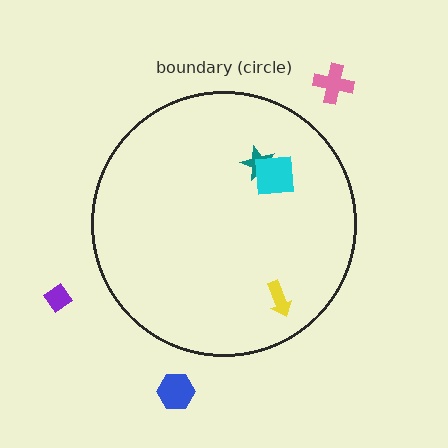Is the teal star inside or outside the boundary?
Inside.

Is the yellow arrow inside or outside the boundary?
Inside.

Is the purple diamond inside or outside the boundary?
Outside.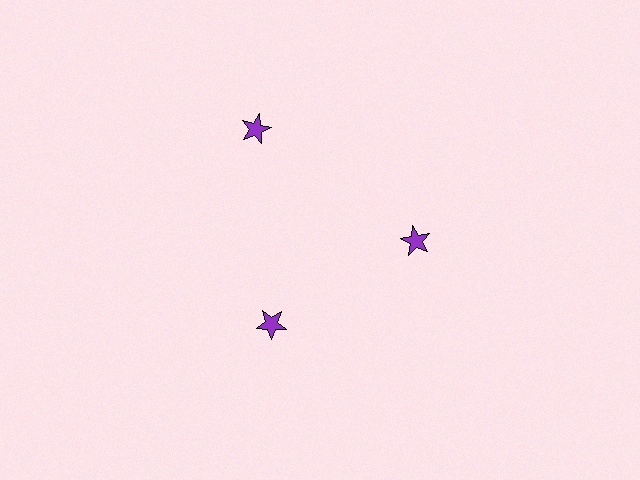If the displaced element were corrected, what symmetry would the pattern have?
It would have 3-fold rotational symmetry — the pattern would map onto itself every 120 degrees.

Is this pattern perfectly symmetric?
No. The 3 purple stars are arranged in a ring, but one element near the 11 o'clock position is pushed outward from the center, breaking the 3-fold rotational symmetry.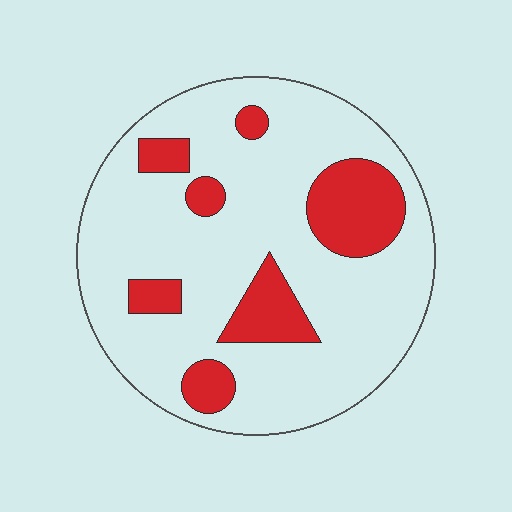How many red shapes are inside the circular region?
7.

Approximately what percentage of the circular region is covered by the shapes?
Approximately 20%.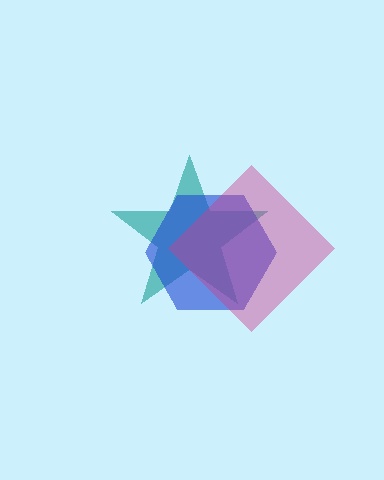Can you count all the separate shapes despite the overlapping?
Yes, there are 3 separate shapes.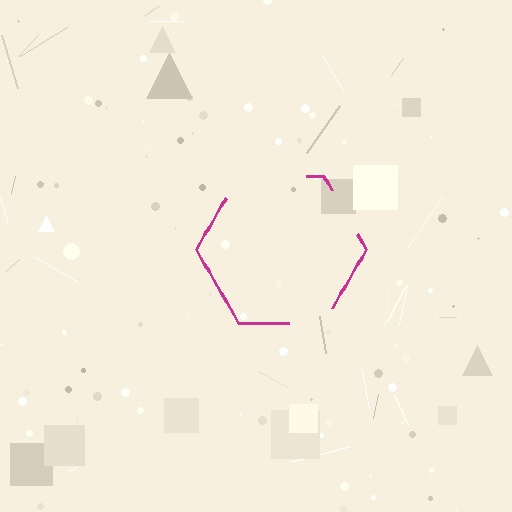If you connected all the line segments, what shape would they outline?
They would outline a hexagon.